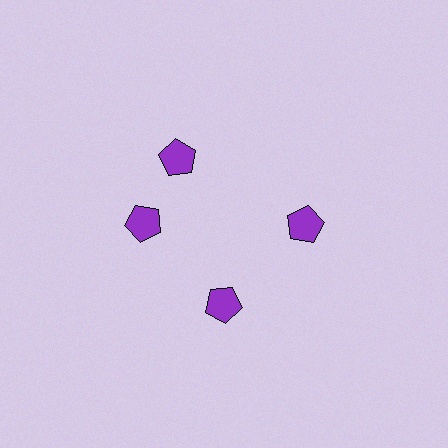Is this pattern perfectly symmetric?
No. The 4 purple pentagons are arranged in a ring, but one element near the 12 o'clock position is rotated out of alignment along the ring, breaking the 4-fold rotational symmetry.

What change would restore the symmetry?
The symmetry would be restored by rotating it back into even spacing with its neighbors so that all 4 pentagons sit at equal angles and equal distance from the center.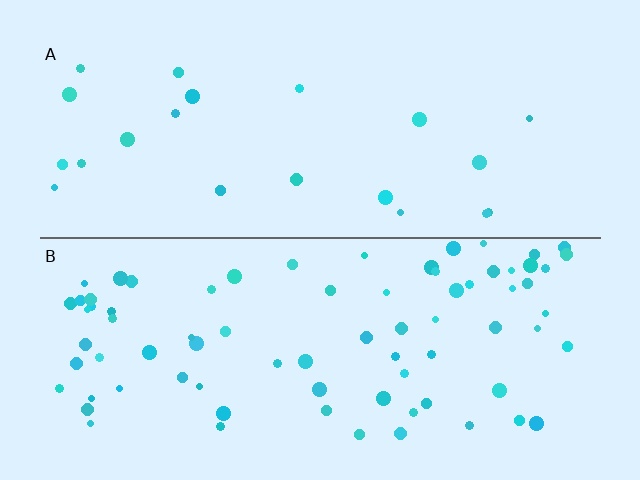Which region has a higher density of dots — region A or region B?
B (the bottom).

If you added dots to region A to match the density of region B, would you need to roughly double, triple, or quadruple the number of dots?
Approximately quadruple.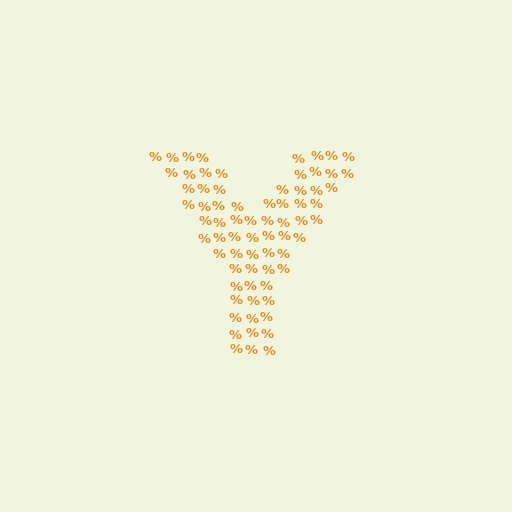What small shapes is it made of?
It is made of small percent signs.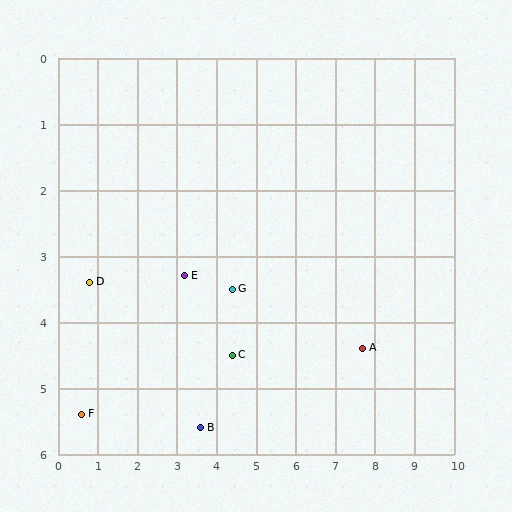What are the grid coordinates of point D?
Point D is at approximately (0.8, 3.4).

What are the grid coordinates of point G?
Point G is at approximately (4.4, 3.5).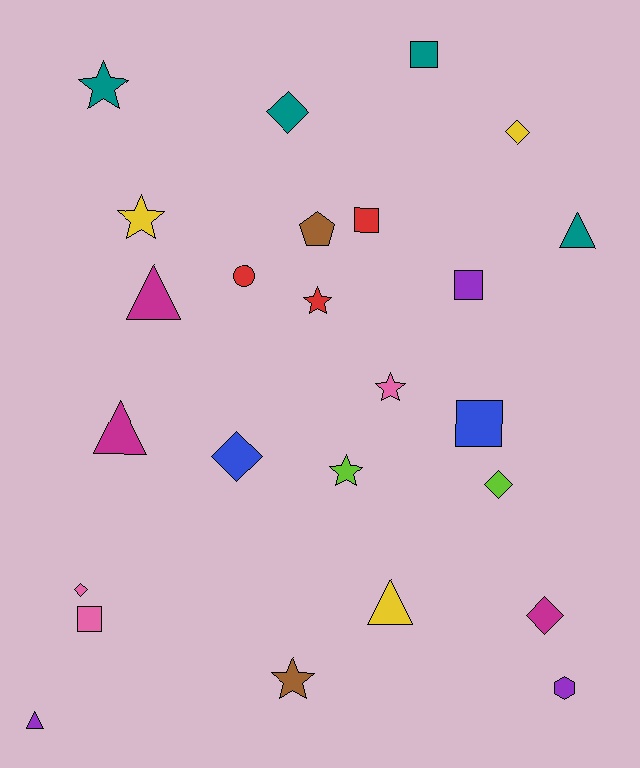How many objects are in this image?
There are 25 objects.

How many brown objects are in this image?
There are 2 brown objects.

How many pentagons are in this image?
There is 1 pentagon.